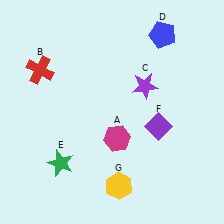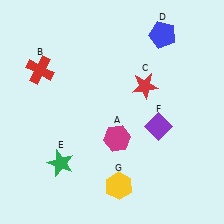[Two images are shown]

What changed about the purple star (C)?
In Image 1, C is purple. In Image 2, it changed to red.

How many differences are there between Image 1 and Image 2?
There is 1 difference between the two images.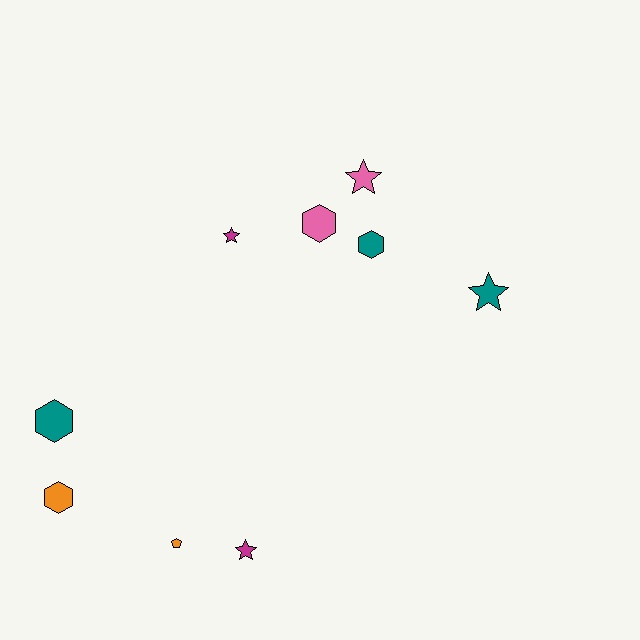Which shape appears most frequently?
Hexagon, with 4 objects.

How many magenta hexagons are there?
There are no magenta hexagons.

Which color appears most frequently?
Teal, with 3 objects.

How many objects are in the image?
There are 9 objects.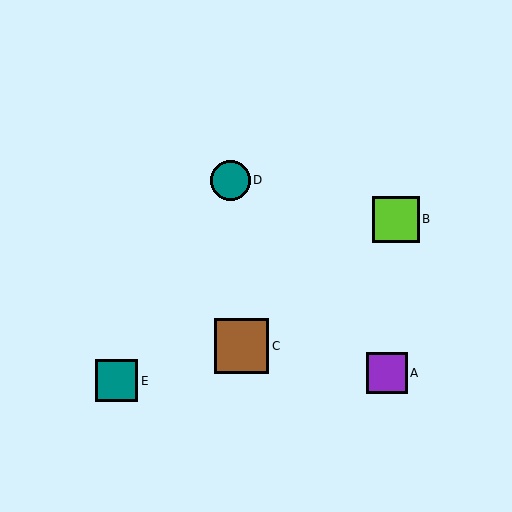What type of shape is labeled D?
Shape D is a teal circle.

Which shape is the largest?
The brown square (labeled C) is the largest.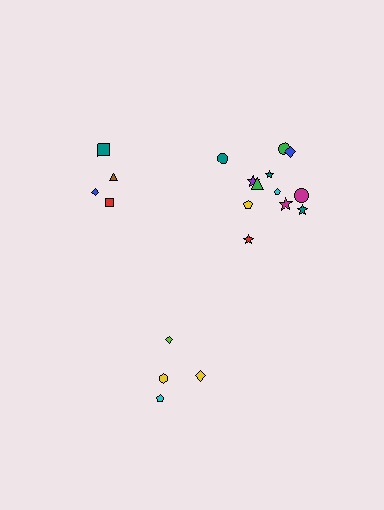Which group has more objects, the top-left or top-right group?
The top-right group.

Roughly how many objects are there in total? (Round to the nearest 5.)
Roughly 20 objects in total.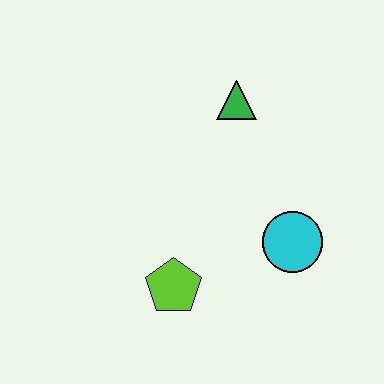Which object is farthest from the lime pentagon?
The green triangle is farthest from the lime pentagon.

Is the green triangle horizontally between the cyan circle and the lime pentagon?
Yes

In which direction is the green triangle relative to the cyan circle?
The green triangle is above the cyan circle.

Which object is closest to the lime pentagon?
The cyan circle is closest to the lime pentagon.